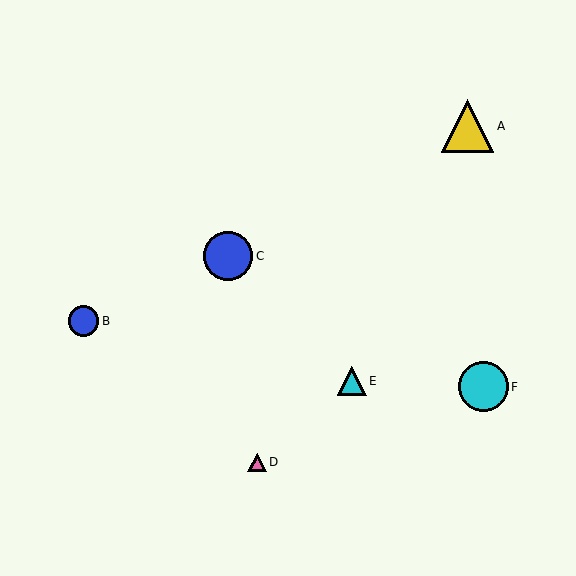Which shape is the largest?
The yellow triangle (labeled A) is the largest.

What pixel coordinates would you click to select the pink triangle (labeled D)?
Click at (257, 462) to select the pink triangle D.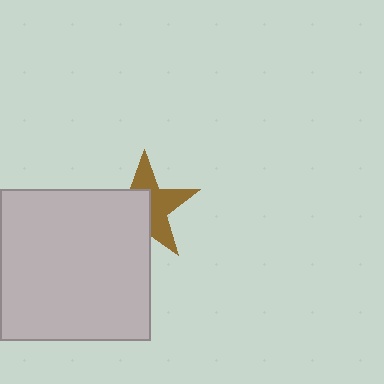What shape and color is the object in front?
The object in front is a light gray square.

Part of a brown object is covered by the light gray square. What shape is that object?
It is a star.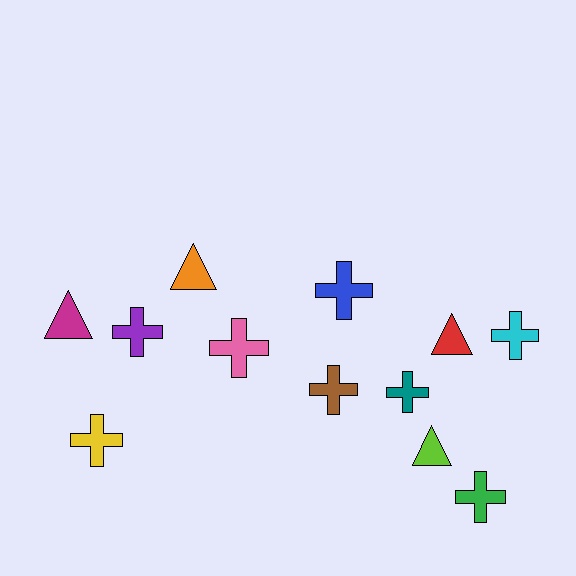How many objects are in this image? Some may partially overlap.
There are 12 objects.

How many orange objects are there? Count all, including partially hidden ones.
There is 1 orange object.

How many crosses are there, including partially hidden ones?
There are 8 crosses.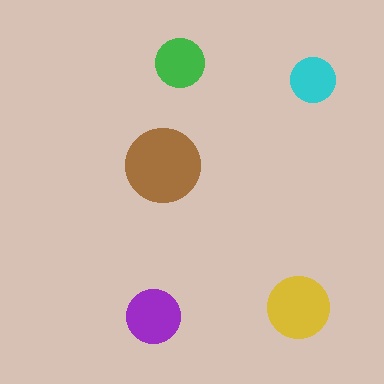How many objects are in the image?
There are 5 objects in the image.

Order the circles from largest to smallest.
the brown one, the yellow one, the purple one, the green one, the cyan one.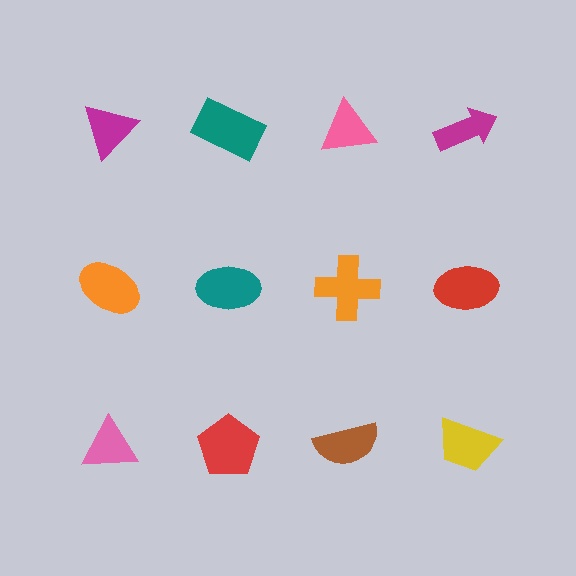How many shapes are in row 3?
4 shapes.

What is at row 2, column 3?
An orange cross.